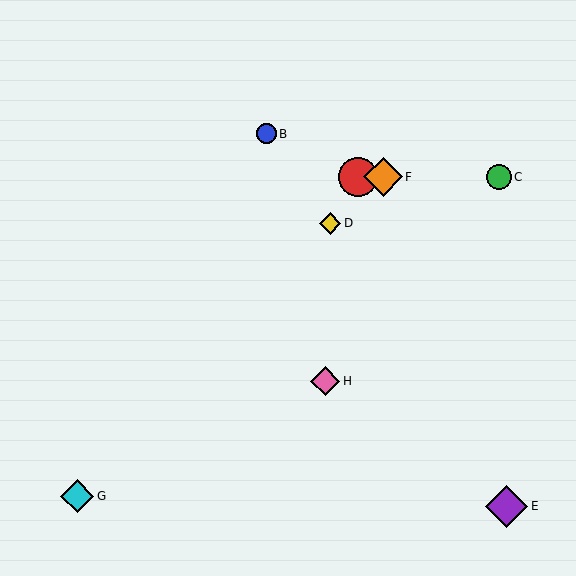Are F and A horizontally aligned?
Yes, both are at y≈177.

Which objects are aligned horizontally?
Objects A, C, F are aligned horizontally.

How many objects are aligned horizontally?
3 objects (A, C, F) are aligned horizontally.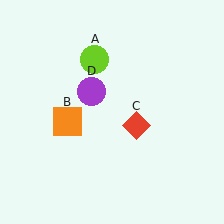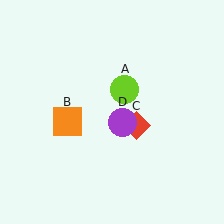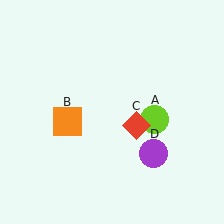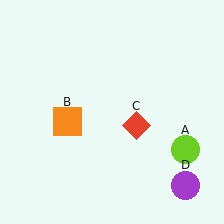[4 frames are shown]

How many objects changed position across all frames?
2 objects changed position: lime circle (object A), purple circle (object D).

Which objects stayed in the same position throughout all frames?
Orange square (object B) and red diamond (object C) remained stationary.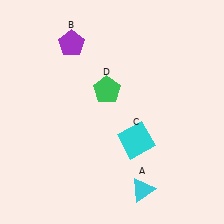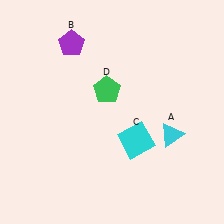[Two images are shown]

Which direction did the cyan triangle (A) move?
The cyan triangle (A) moved up.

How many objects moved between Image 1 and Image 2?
1 object moved between the two images.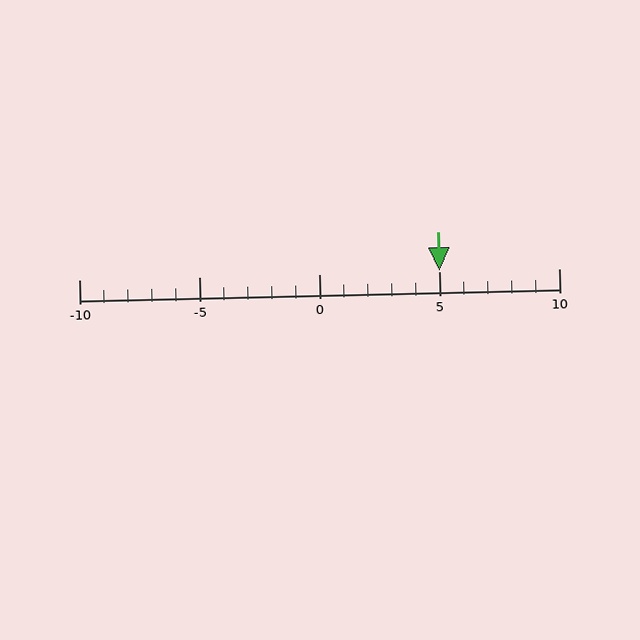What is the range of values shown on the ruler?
The ruler shows values from -10 to 10.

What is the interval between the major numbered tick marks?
The major tick marks are spaced 5 units apart.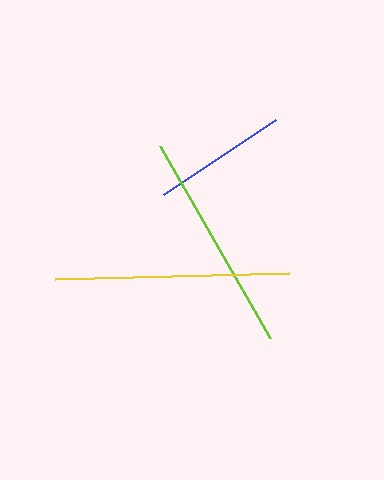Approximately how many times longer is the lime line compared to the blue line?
The lime line is approximately 1.6 times the length of the blue line.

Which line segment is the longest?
The yellow line is the longest at approximately 235 pixels.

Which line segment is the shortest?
The blue line is the shortest at approximately 135 pixels.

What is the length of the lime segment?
The lime segment is approximately 220 pixels long.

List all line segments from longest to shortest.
From longest to shortest: yellow, lime, blue.